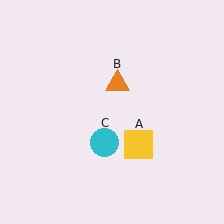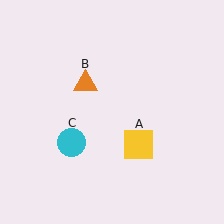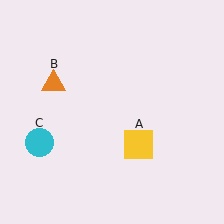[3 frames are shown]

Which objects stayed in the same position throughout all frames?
Yellow square (object A) remained stationary.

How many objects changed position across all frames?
2 objects changed position: orange triangle (object B), cyan circle (object C).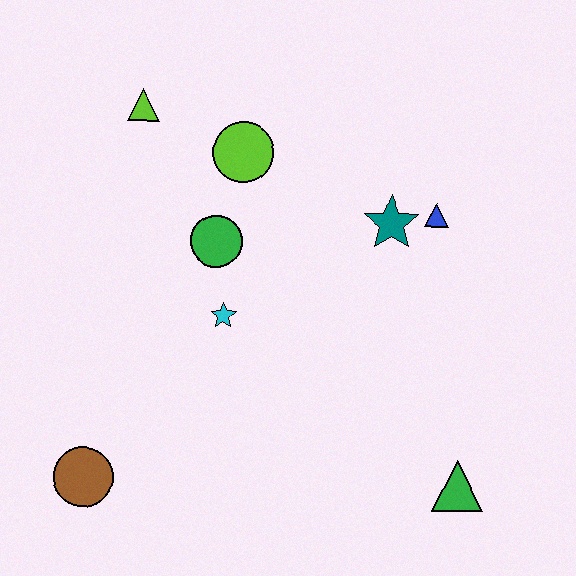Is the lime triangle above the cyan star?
Yes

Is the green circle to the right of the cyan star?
No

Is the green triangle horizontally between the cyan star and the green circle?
No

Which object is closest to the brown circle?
The cyan star is closest to the brown circle.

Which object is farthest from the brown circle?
The blue triangle is farthest from the brown circle.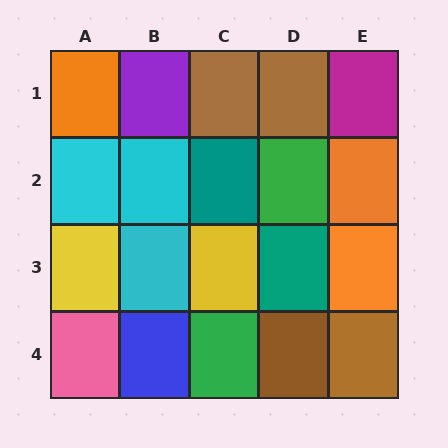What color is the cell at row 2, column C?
Teal.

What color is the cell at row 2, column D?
Green.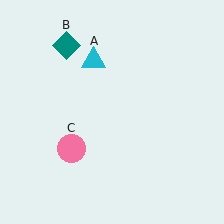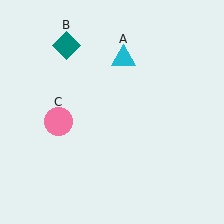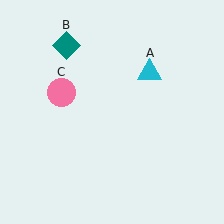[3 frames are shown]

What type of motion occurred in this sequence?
The cyan triangle (object A), pink circle (object C) rotated clockwise around the center of the scene.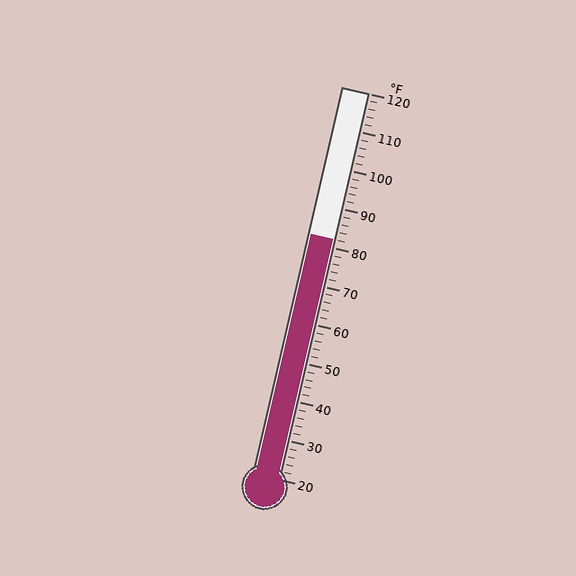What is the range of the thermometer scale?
The thermometer scale ranges from 20°F to 120°F.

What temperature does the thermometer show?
The thermometer shows approximately 82°F.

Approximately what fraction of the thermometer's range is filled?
The thermometer is filled to approximately 60% of its range.